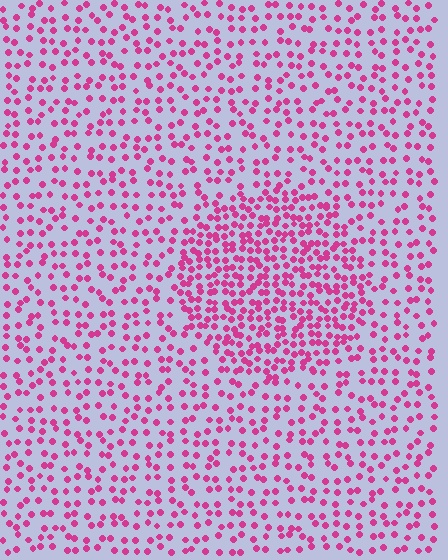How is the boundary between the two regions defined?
The boundary is defined by a change in element density (approximately 1.9x ratio). All elements are the same color, size, and shape.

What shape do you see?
I see a circle.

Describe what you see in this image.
The image contains small magenta elements arranged at two different densities. A circle-shaped region is visible where the elements are more densely packed than the surrounding area.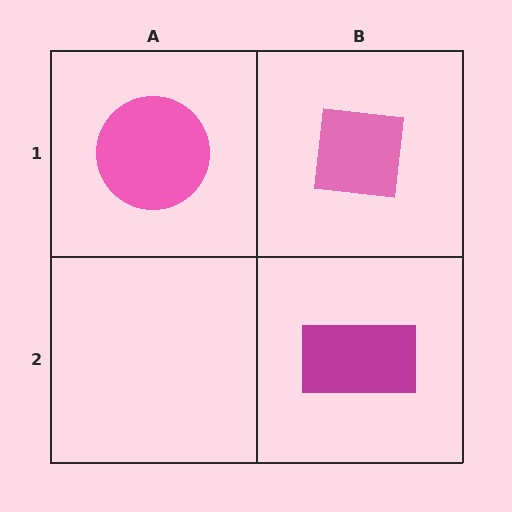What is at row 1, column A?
A pink circle.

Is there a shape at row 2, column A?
No, that cell is empty.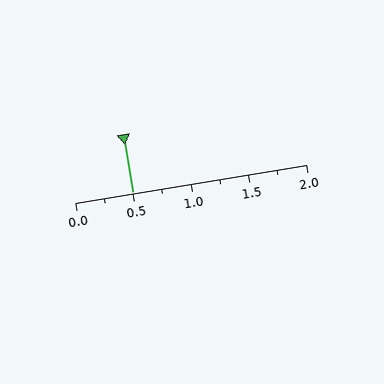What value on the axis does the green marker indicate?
The marker indicates approximately 0.5.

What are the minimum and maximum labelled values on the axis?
The axis runs from 0.0 to 2.0.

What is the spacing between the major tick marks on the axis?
The major ticks are spaced 0.5 apart.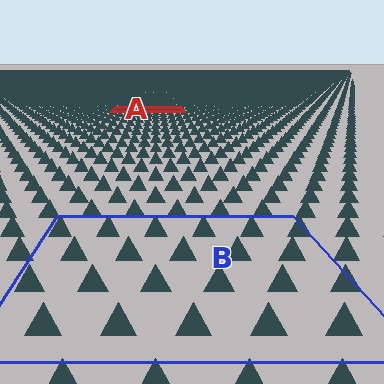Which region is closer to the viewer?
Region B is closer. The texture elements there are larger and more spread out.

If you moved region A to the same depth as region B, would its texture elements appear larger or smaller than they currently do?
They would appear larger. At a closer depth, the same texture elements are projected at a bigger on-screen size.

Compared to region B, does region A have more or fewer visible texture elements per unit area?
Region A has more texture elements per unit area — they are packed more densely because it is farther away.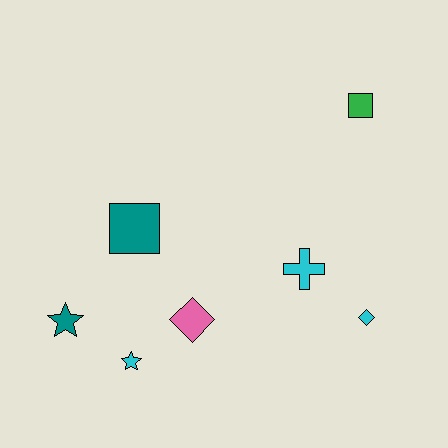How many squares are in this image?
There are 2 squares.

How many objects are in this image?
There are 7 objects.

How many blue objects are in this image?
There are no blue objects.